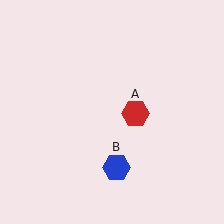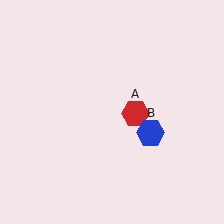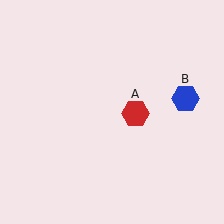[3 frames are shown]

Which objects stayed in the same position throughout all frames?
Red hexagon (object A) remained stationary.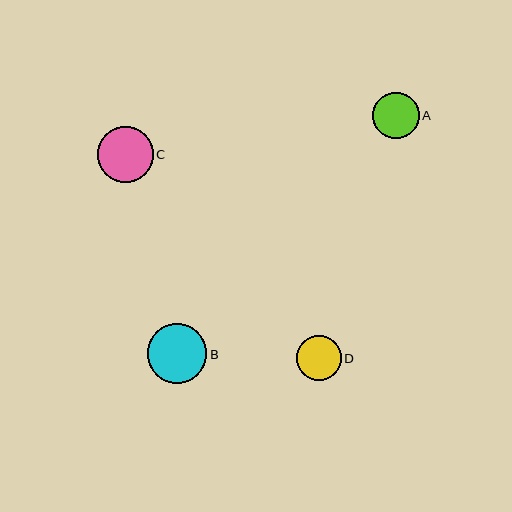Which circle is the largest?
Circle B is the largest with a size of approximately 60 pixels.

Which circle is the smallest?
Circle D is the smallest with a size of approximately 45 pixels.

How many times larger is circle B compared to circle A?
Circle B is approximately 1.3 times the size of circle A.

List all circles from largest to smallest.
From largest to smallest: B, C, A, D.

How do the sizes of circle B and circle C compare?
Circle B and circle C are approximately the same size.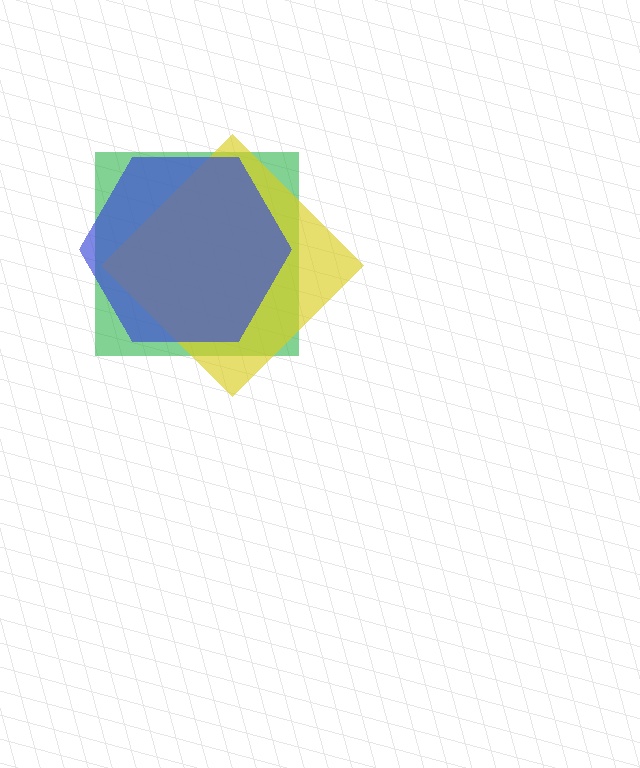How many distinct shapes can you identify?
There are 3 distinct shapes: a green square, a yellow diamond, a blue hexagon.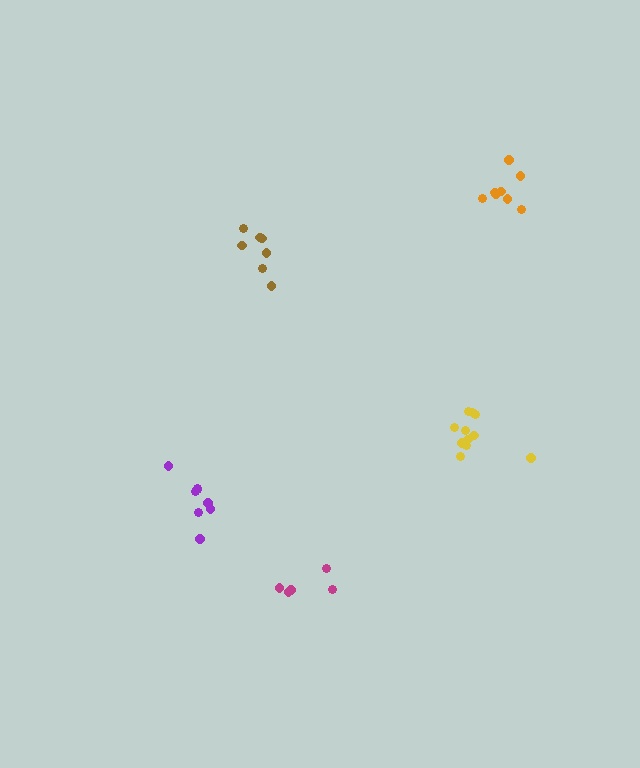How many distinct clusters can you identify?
There are 5 distinct clusters.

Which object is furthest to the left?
The purple cluster is leftmost.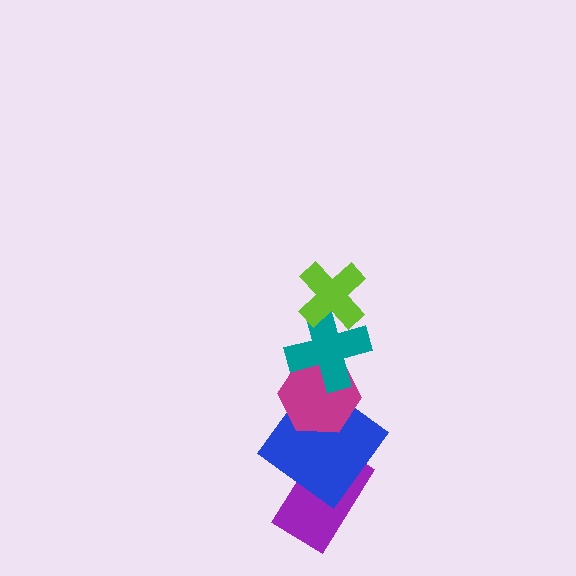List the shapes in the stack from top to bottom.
From top to bottom: the lime cross, the teal cross, the magenta hexagon, the blue diamond, the purple rectangle.